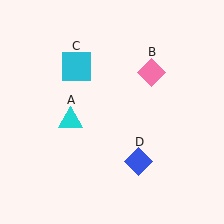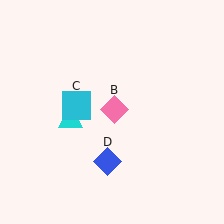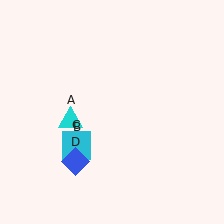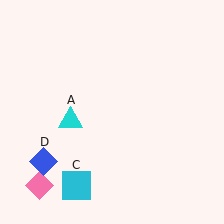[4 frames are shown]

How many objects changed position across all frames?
3 objects changed position: pink diamond (object B), cyan square (object C), blue diamond (object D).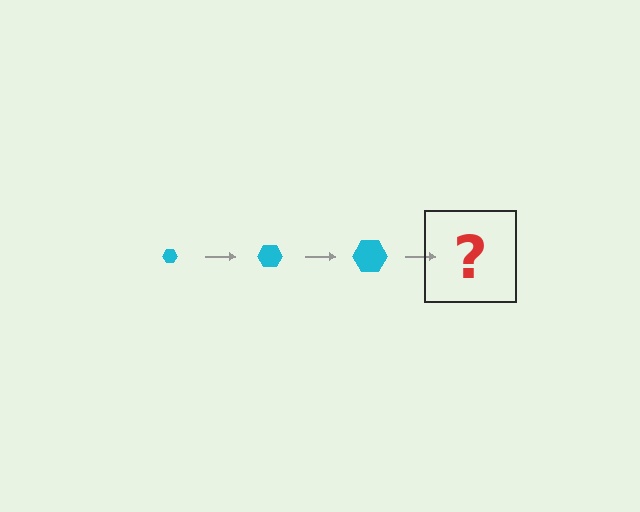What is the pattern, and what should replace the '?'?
The pattern is that the hexagon gets progressively larger each step. The '?' should be a cyan hexagon, larger than the previous one.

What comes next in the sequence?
The next element should be a cyan hexagon, larger than the previous one.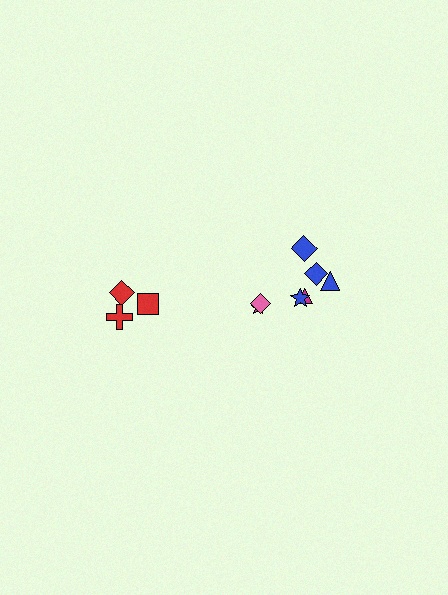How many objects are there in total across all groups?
There are 10 objects.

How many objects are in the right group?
There are 7 objects.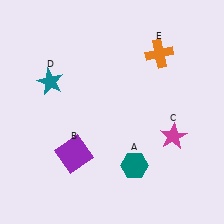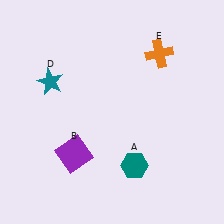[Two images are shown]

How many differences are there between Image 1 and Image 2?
There is 1 difference between the two images.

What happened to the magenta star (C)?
The magenta star (C) was removed in Image 2. It was in the bottom-right area of Image 1.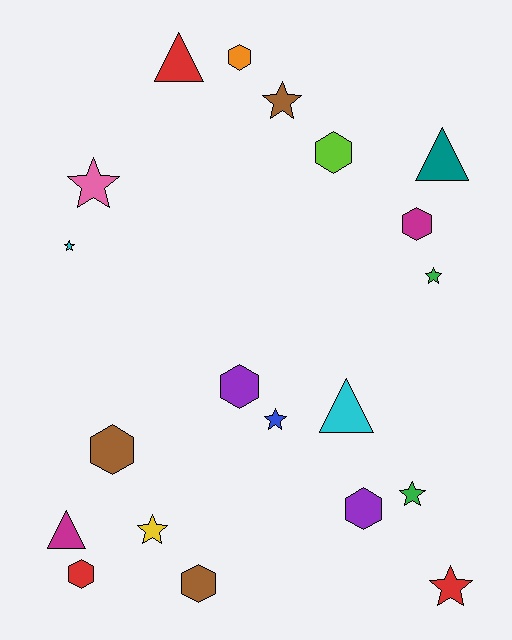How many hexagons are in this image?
There are 8 hexagons.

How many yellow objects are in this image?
There is 1 yellow object.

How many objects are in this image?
There are 20 objects.